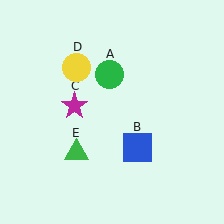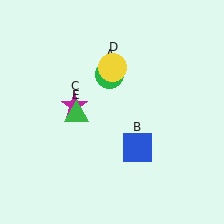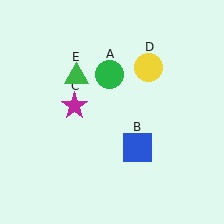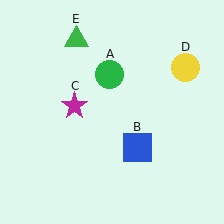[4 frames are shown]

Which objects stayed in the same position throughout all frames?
Green circle (object A) and blue square (object B) and magenta star (object C) remained stationary.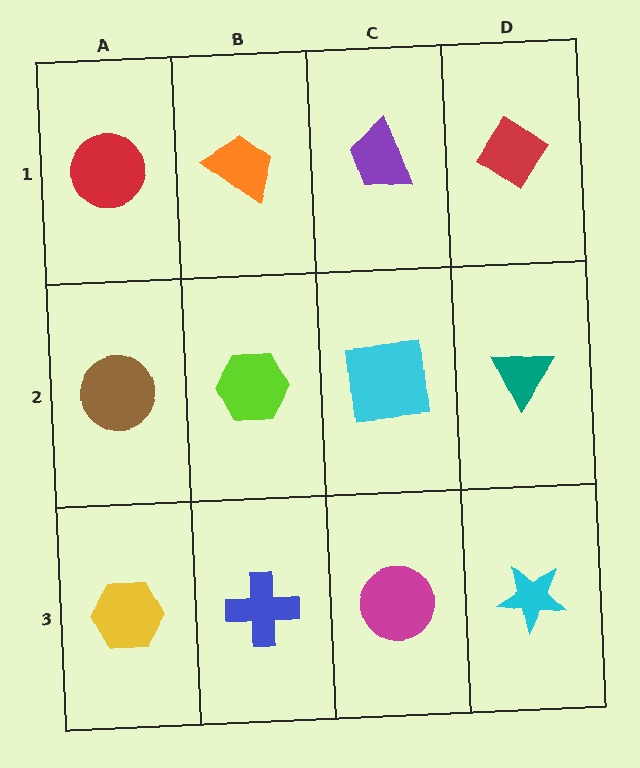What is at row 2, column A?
A brown circle.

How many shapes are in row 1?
4 shapes.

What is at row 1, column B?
An orange trapezoid.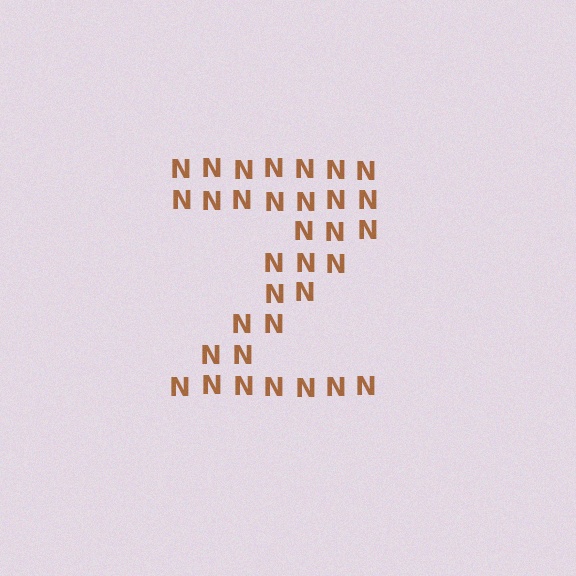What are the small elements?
The small elements are letter N's.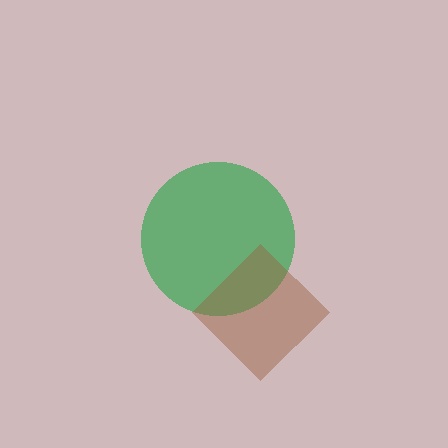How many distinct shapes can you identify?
There are 2 distinct shapes: a green circle, a brown diamond.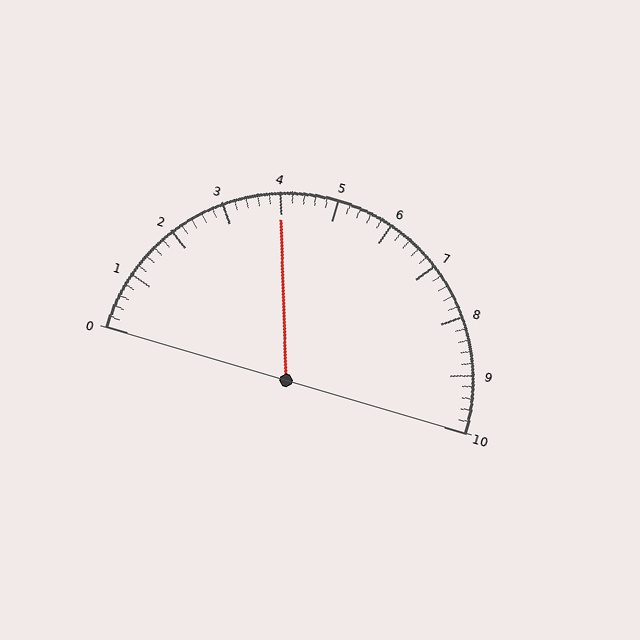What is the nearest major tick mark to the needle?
The nearest major tick mark is 4.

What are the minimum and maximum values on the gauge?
The gauge ranges from 0 to 10.